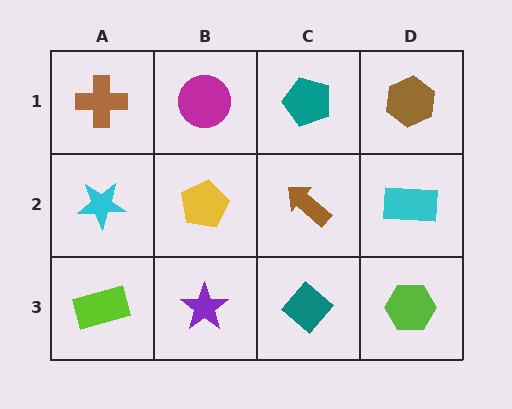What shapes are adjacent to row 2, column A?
A brown cross (row 1, column A), a lime rectangle (row 3, column A), a yellow pentagon (row 2, column B).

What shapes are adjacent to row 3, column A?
A cyan star (row 2, column A), a purple star (row 3, column B).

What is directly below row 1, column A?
A cyan star.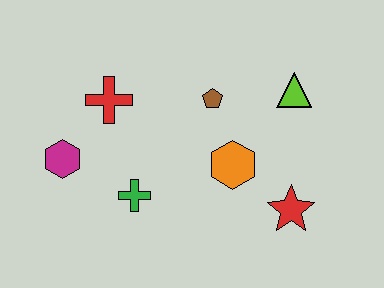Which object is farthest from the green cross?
The lime triangle is farthest from the green cross.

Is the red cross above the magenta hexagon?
Yes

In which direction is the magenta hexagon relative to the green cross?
The magenta hexagon is to the left of the green cross.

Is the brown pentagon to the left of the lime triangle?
Yes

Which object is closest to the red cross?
The magenta hexagon is closest to the red cross.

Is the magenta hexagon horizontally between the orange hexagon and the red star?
No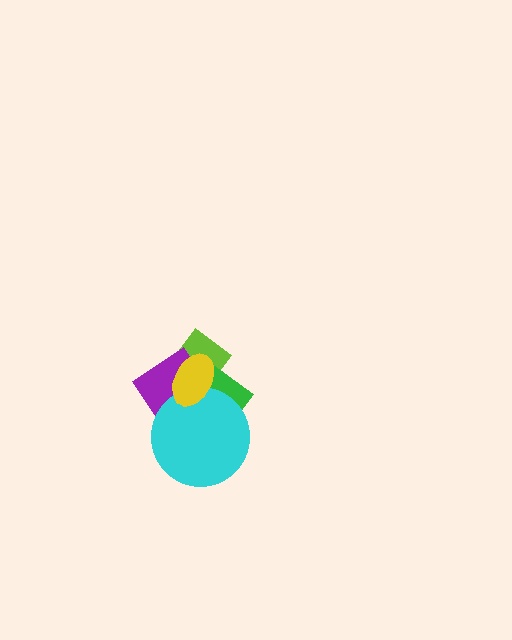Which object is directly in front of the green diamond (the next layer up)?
The purple diamond is directly in front of the green diamond.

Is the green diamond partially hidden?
Yes, it is partially covered by another shape.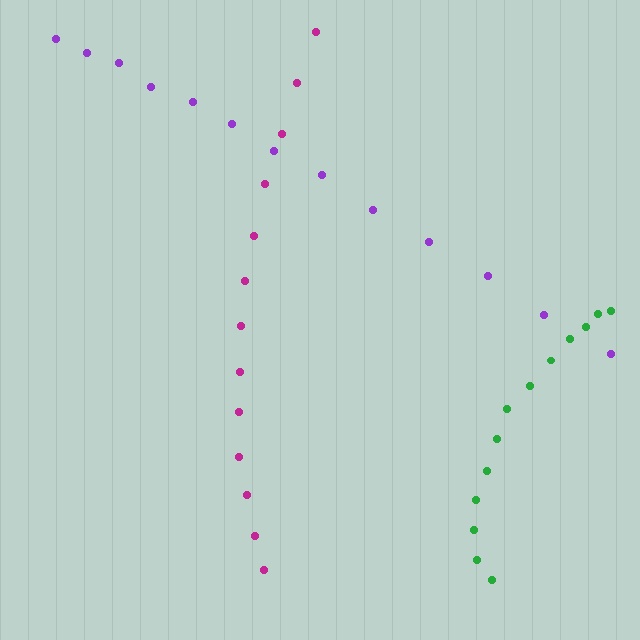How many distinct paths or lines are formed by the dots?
There are 3 distinct paths.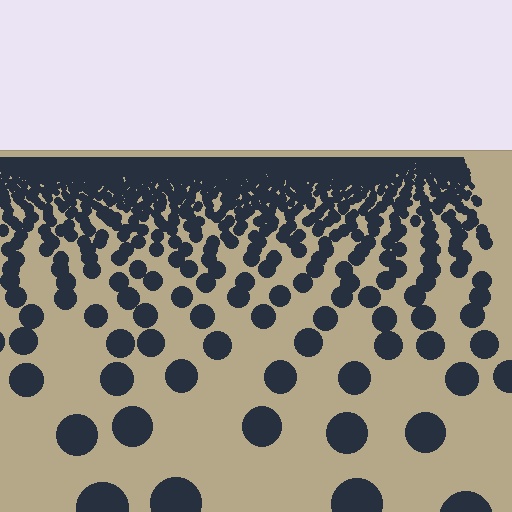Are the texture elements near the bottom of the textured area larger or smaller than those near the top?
Larger. Near the bottom, elements are closer to the viewer and appear at a bigger on-screen size.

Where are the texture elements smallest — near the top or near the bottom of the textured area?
Near the top.